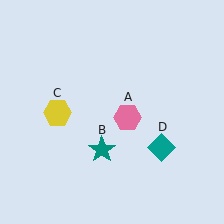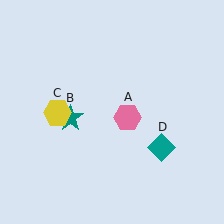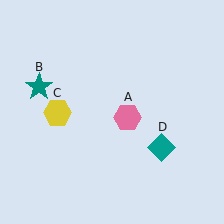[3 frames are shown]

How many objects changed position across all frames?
1 object changed position: teal star (object B).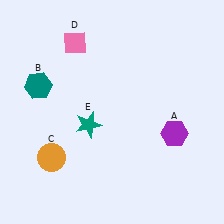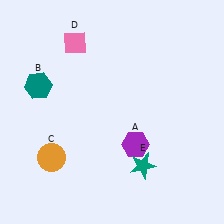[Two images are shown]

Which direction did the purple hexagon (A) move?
The purple hexagon (A) moved left.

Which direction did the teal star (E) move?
The teal star (E) moved right.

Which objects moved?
The objects that moved are: the purple hexagon (A), the teal star (E).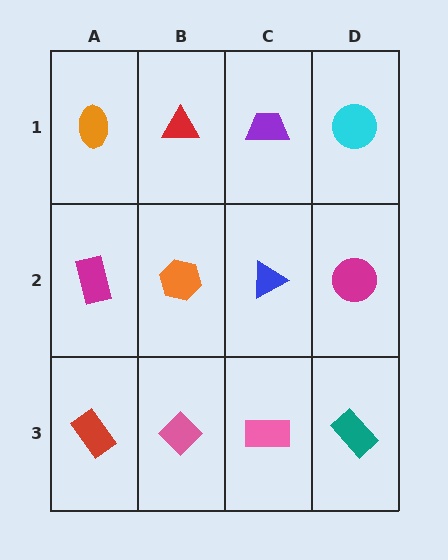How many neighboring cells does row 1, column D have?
2.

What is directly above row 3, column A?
A magenta rectangle.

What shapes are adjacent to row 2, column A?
An orange ellipse (row 1, column A), a red rectangle (row 3, column A), an orange hexagon (row 2, column B).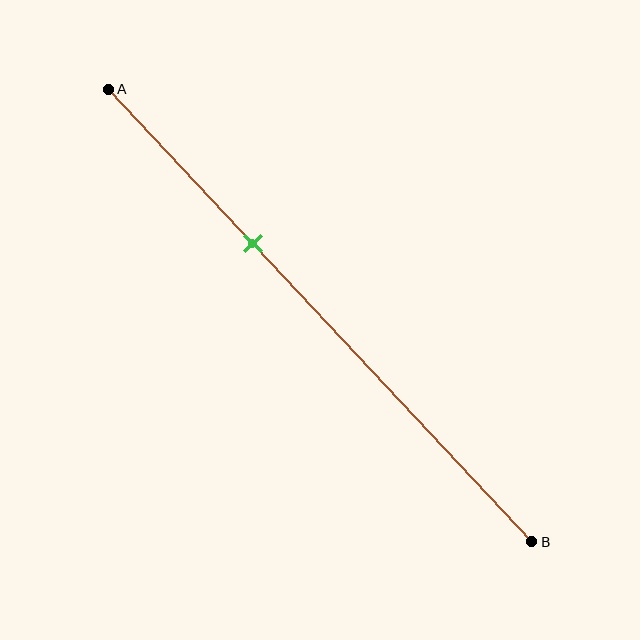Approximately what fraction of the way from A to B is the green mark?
The green mark is approximately 35% of the way from A to B.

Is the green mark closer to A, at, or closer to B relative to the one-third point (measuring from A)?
The green mark is approximately at the one-third point of segment AB.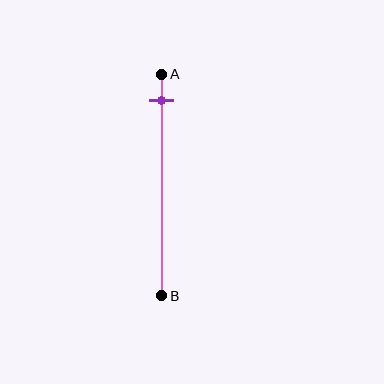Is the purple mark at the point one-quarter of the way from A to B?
No, the mark is at about 10% from A, not at the 25% one-quarter point.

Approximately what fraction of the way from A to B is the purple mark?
The purple mark is approximately 10% of the way from A to B.